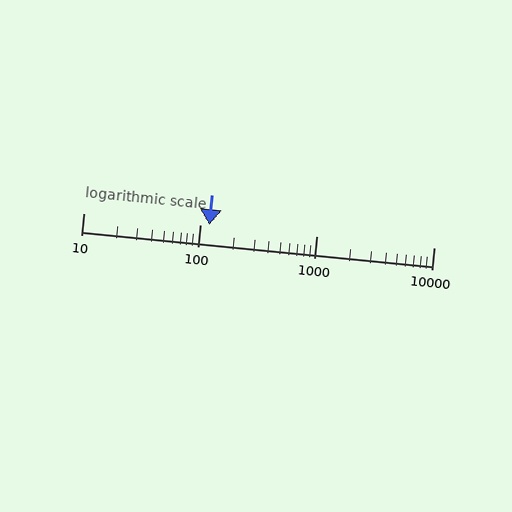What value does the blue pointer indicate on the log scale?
The pointer indicates approximately 120.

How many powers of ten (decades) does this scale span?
The scale spans 3 decades, from 10 to 10000.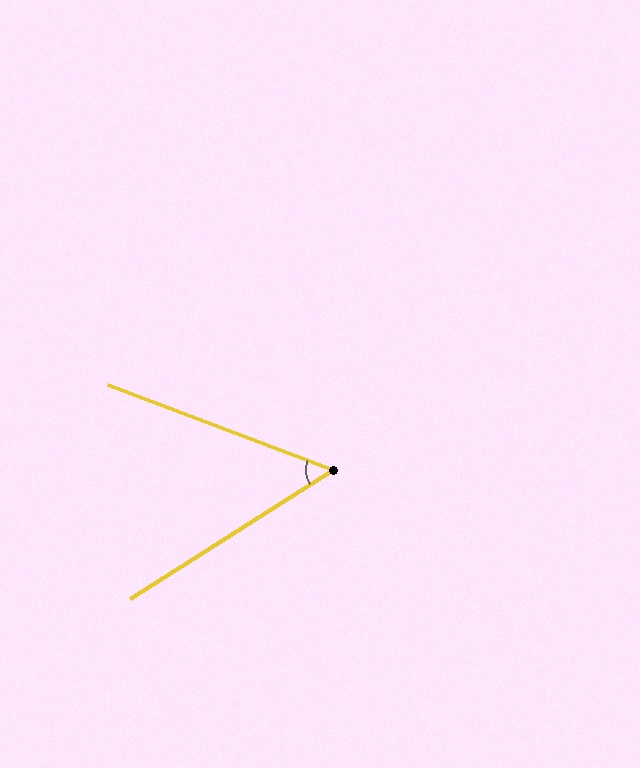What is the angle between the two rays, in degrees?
Approximately 53 degrees.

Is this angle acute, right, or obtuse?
It is acute.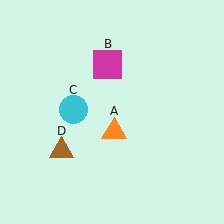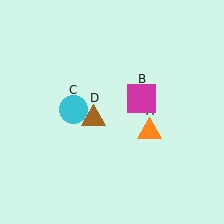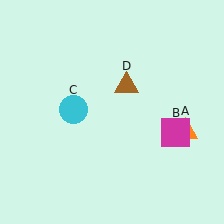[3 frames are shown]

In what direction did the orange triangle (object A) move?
The orange triangle (object A) moved right.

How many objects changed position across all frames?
3 objects changed position: orange triangle (object A), magenta square (object B), brown triangle (object D).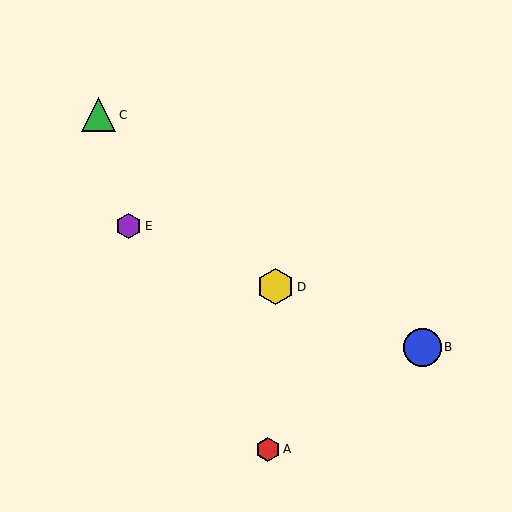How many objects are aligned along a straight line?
3 objects (B, D, E) are aligned along a straight line.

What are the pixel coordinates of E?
Object E is at (129, 226).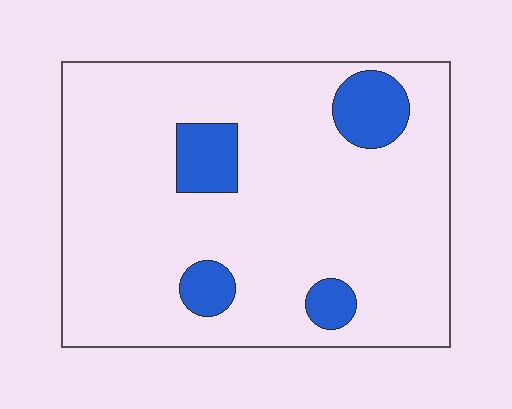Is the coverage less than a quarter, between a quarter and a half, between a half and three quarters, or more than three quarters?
Less than a quarter.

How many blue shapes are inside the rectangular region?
4.